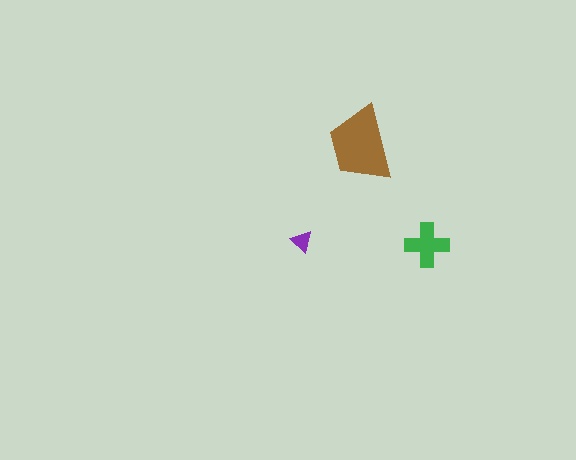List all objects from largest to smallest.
The brown trapezoid, the green cross, the purple triangle.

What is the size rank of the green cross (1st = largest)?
2nd.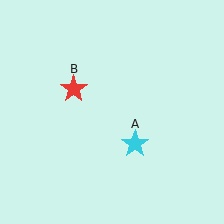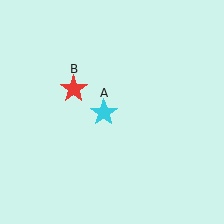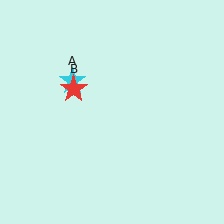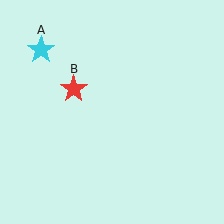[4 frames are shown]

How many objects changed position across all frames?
1 object changed position: cyan star (object A).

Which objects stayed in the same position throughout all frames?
Red star (object B) remained stationary.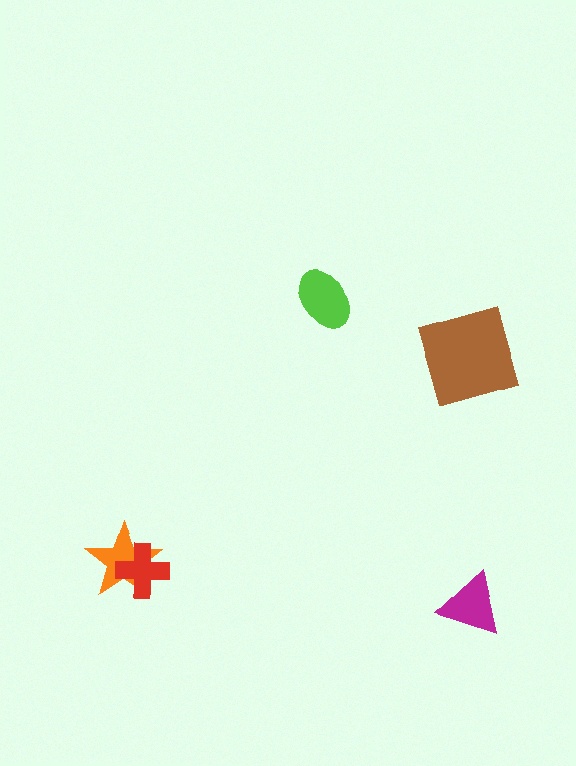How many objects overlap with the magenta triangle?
0 objects overlap with the magenta triangle.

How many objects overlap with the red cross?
1 object overlaps with the red cross.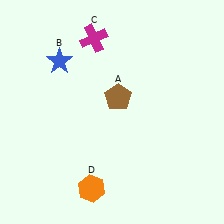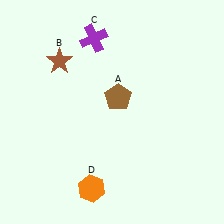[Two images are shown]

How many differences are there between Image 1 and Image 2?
There are 2 differences between the two images.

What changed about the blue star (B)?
In Image 1, B is blue. In Image 2, it changed to brown.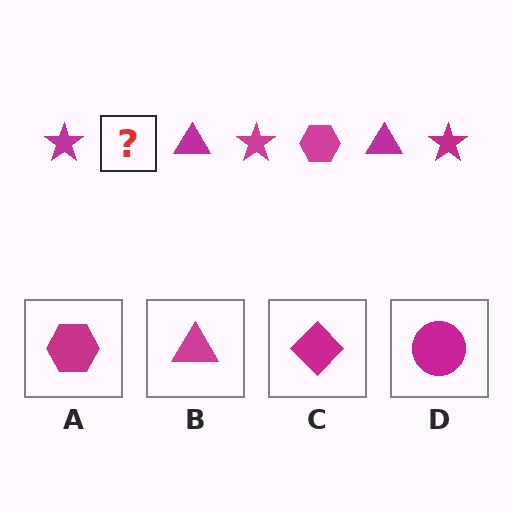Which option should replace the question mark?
Option A.